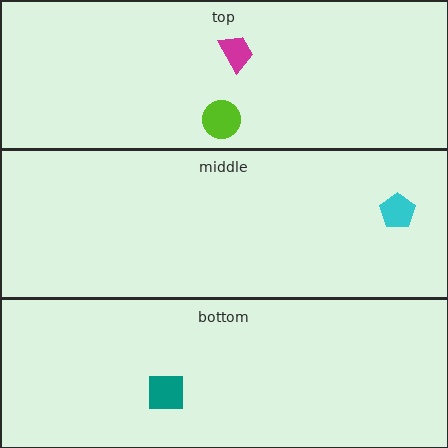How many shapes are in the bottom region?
1.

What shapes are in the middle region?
The cyan pentagon.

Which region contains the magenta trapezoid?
The top region.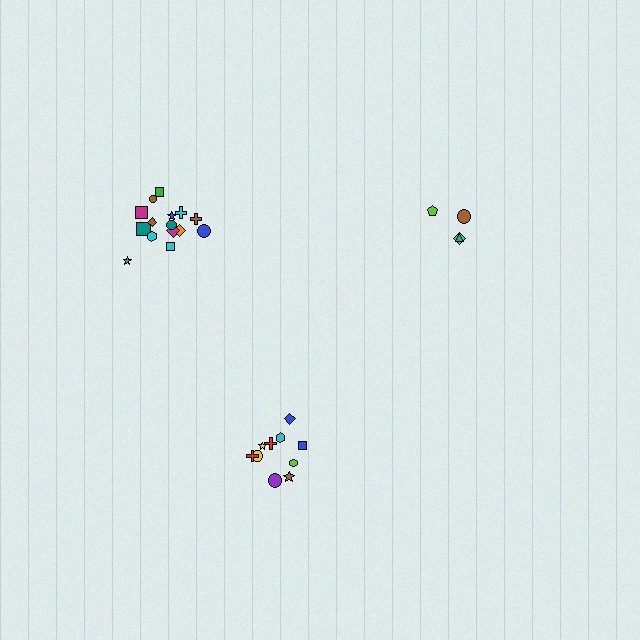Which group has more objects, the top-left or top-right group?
The top-left group.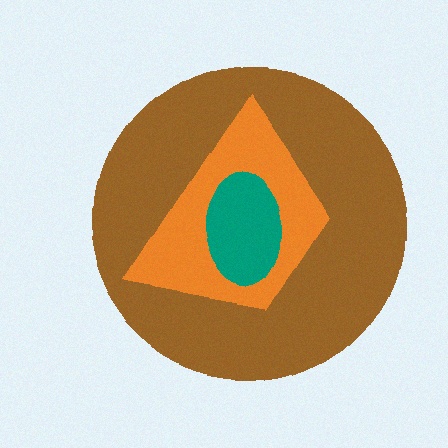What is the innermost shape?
The teal ellipse.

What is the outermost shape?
The brown circle.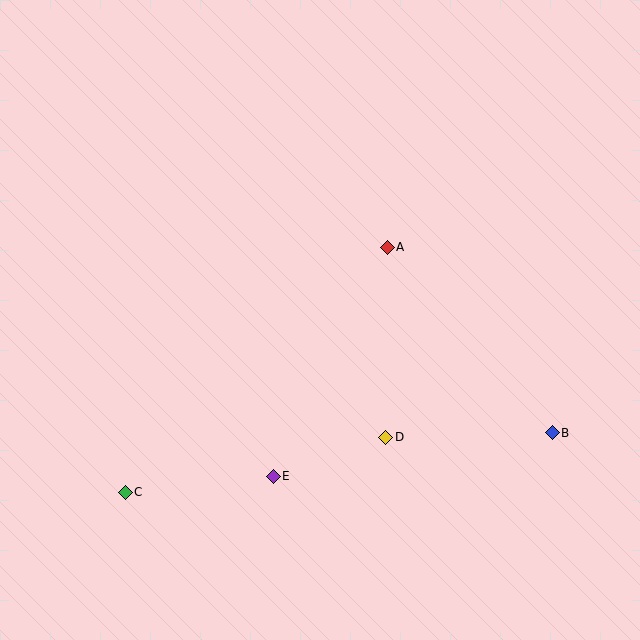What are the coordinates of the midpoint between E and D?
The midpoint between E and D is at (329, 457).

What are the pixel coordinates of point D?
Point D is at (386, 437).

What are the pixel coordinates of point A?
Point A is at (387, 247).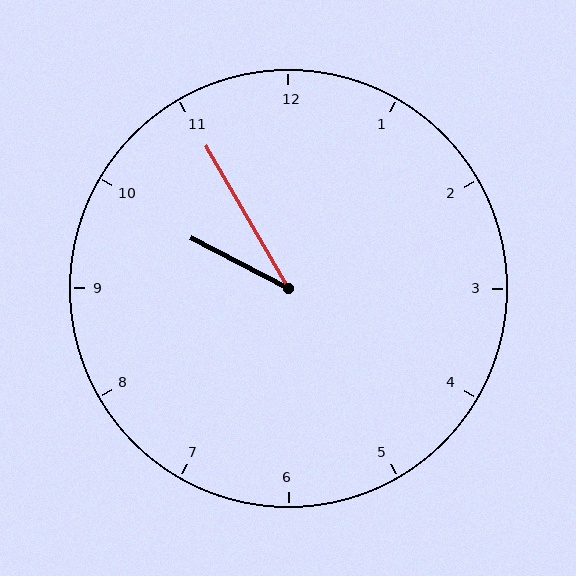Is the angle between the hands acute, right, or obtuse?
It is acute.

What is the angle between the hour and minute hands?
Approximately 32 degrees.